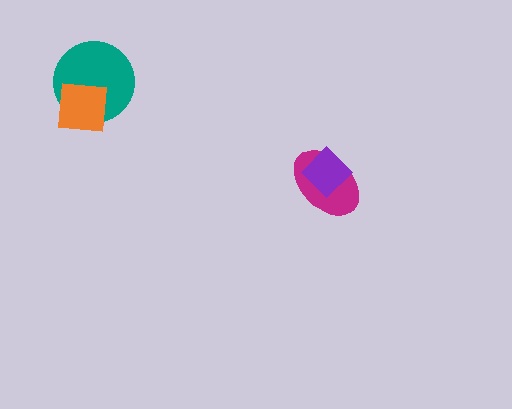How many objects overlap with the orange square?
1 object overlaps with the orange square.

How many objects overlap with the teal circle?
1 object overlaps with the teal circle.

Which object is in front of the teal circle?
The orange square is in front of the teal circle.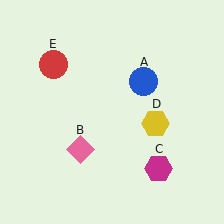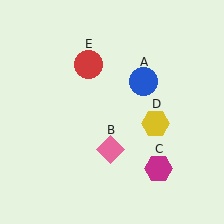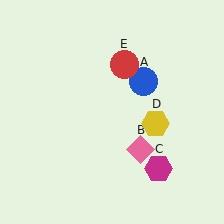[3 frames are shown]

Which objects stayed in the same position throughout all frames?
Blue circle (object A) and magenta hexagon (object C) and yellow hexagon (object D) remained stationary.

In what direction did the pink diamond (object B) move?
The pink diamond (object B) moved right.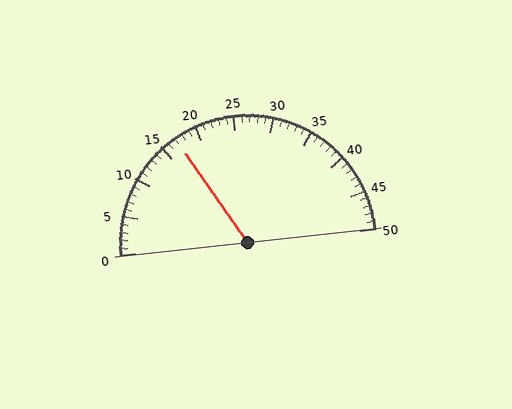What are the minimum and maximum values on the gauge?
The gauge ranges from 0 to 50.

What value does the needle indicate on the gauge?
The needle indicates approximately 17.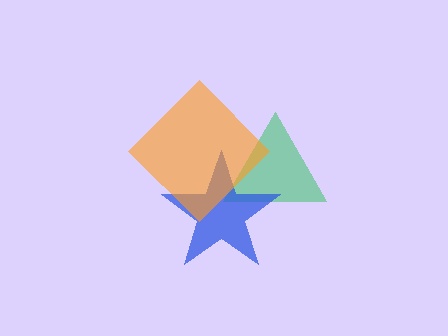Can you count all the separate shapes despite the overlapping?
Yes, there are 3 separate shapes.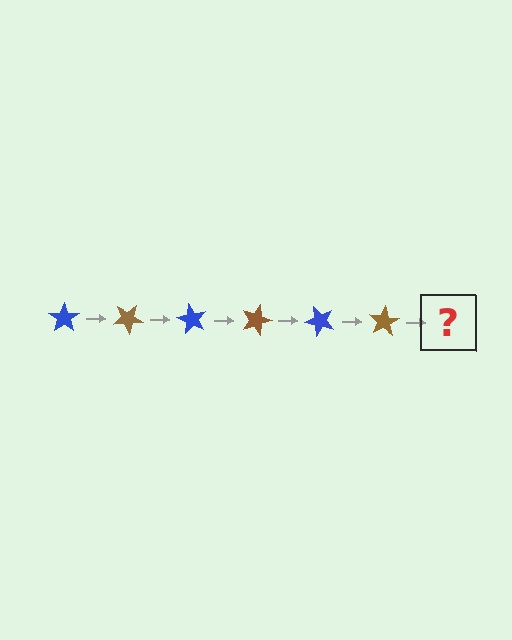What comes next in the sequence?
The next element should be a blue star, rotated 180 degrees from the start.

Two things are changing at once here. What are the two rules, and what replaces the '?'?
The two rules are that it rotates 30 degrees each step and the color cycles through blue and brown. The '?' should be a blue star, rotated 180 degrees from the start.